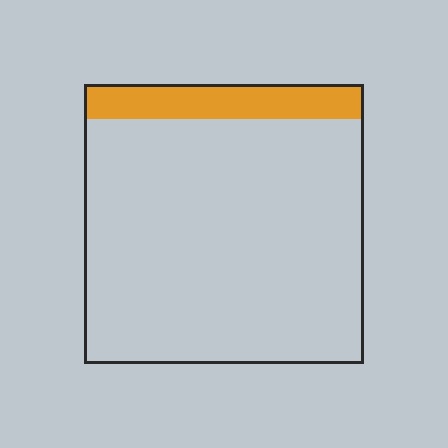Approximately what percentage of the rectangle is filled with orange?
Approximately 10%.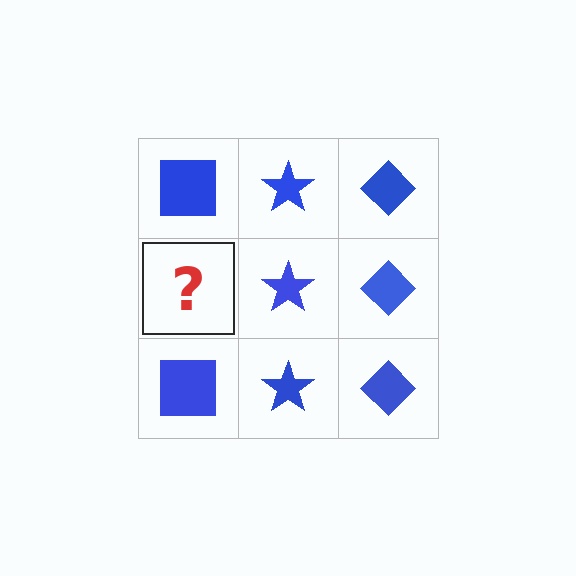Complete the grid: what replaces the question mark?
The question mark should be replaced with a blue square.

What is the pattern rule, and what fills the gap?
The rule is that each column has a consistent shape. The gap should be filled with a blue square.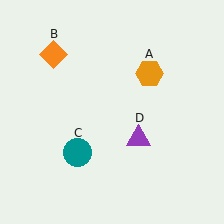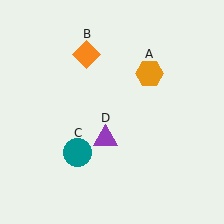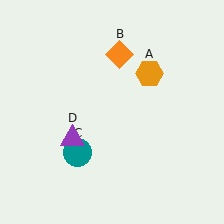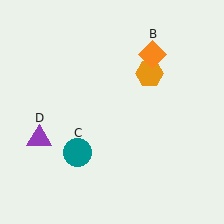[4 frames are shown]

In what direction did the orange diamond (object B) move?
The orange diamond (object B) moved right.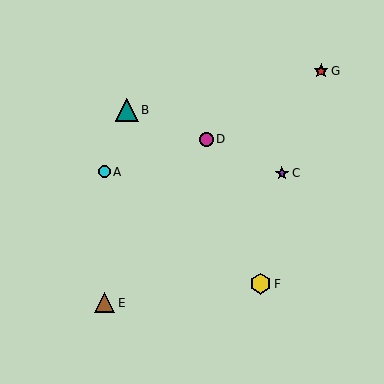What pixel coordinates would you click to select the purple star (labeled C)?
Click at (282, 173) to select the purple star C.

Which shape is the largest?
The teal triangle (labeled B) is the largest.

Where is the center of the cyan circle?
The center of the cyan circle is at (104, 172).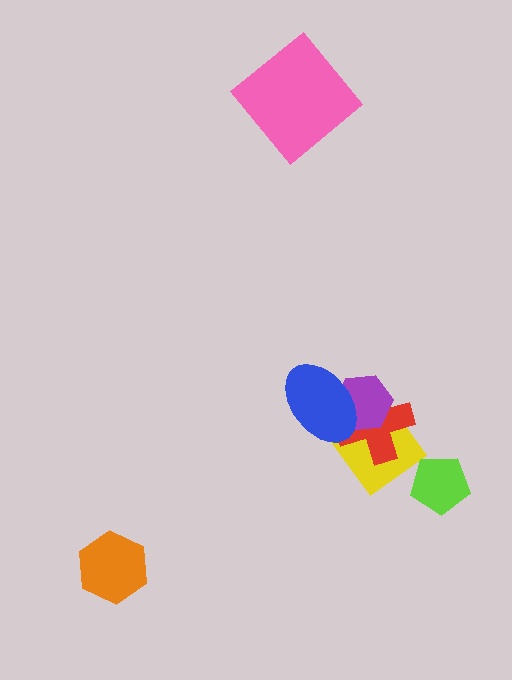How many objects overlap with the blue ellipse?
3 objects overlap with the blue ellipse.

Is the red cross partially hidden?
Yes, it is partially covered by another shape.